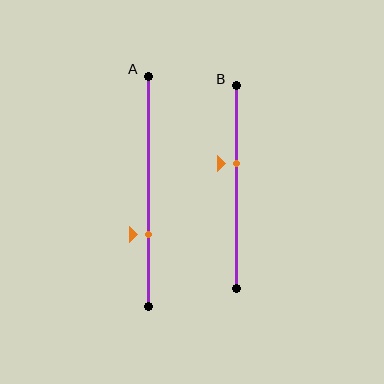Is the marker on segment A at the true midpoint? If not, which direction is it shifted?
No, the marker on segment A is shifted downward by about 19% of the segment length.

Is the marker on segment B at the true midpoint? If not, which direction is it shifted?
No, the marker on segment B is shifted upward by about 12% of the segment length.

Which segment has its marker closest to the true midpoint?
Segment B has its marker closest to the true midpoint.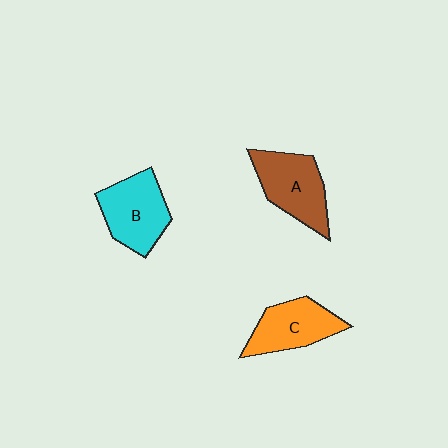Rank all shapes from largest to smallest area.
From largest to smallest: A (brown), B (cyan), C (orange).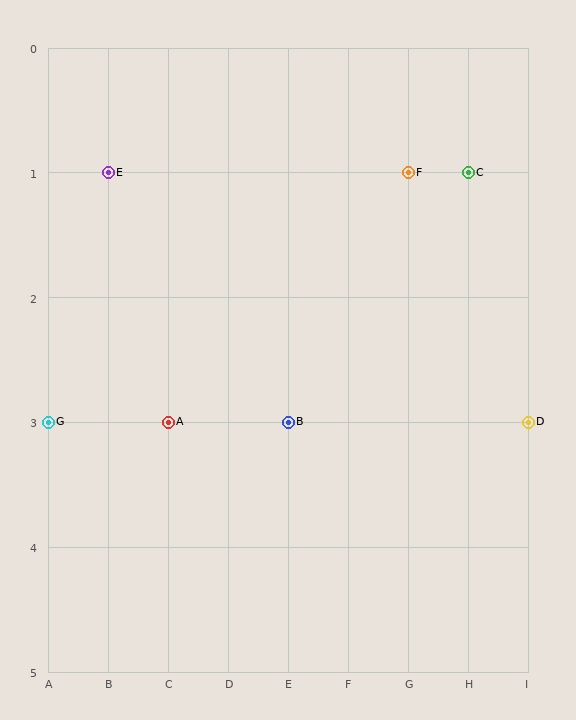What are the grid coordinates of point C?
Point C is at grid coordinates (H, 1).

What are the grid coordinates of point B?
Point B is at grid coordinates (E, 3).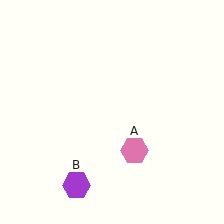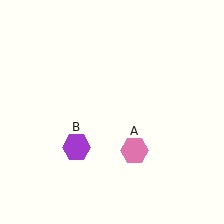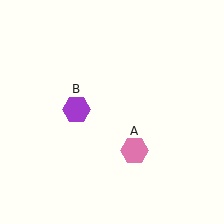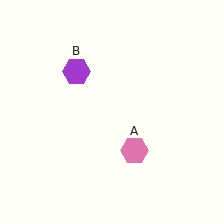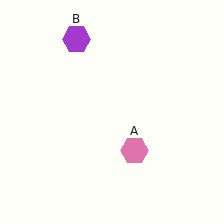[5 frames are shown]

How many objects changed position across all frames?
1 object changed position: purple hexagon (object B).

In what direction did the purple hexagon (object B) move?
The purple hexagon (object B) moved up.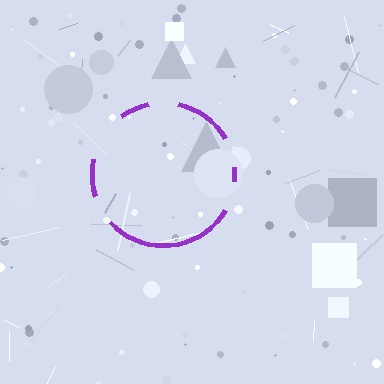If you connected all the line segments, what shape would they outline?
They would outline a circle.